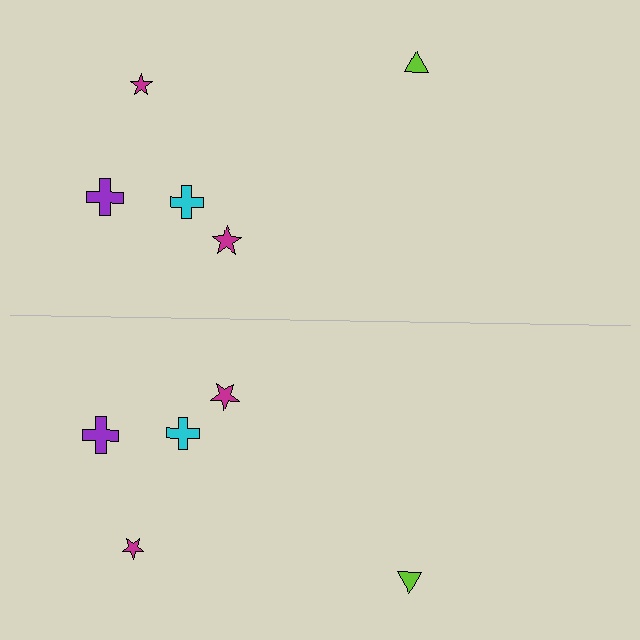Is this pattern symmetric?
Yes, this pattern has bilateral (reflection) symmetry.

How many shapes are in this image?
There are 10 shapes in this image.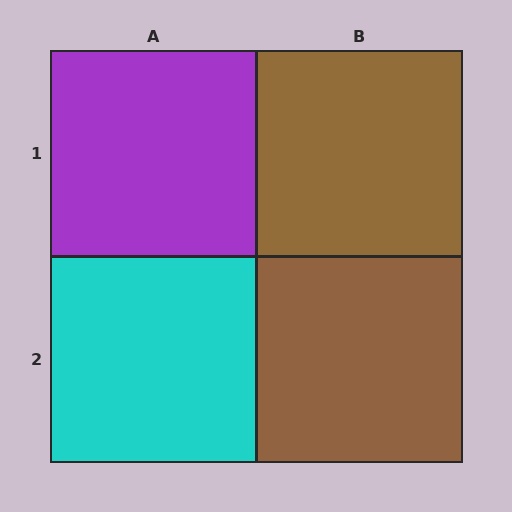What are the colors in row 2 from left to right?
Cyan, brown.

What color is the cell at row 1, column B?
Brown.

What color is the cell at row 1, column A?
Purple.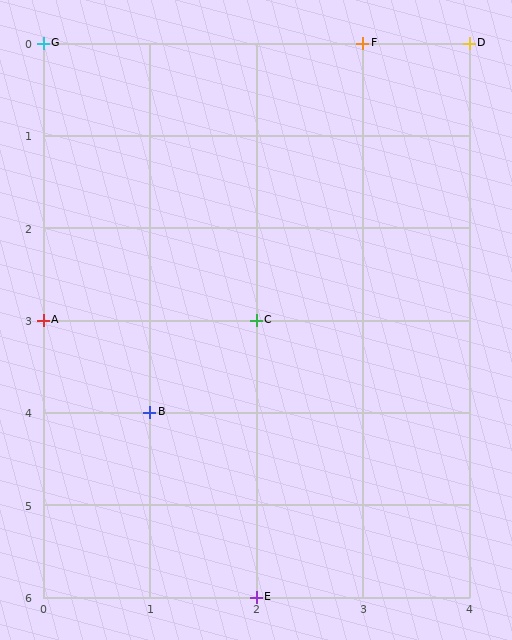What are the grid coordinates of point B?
Point B is at grid coordinates (1, 4).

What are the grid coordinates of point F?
Point F is at grid coordinates (3, 0).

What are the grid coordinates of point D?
Point D is at grid coordinates (4, 0).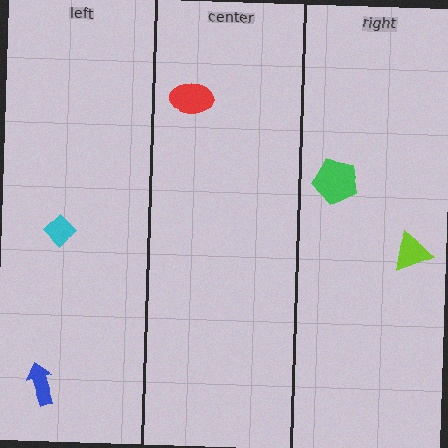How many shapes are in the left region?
2.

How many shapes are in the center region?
1.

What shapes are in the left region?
The cyan diamond, the blue arrow.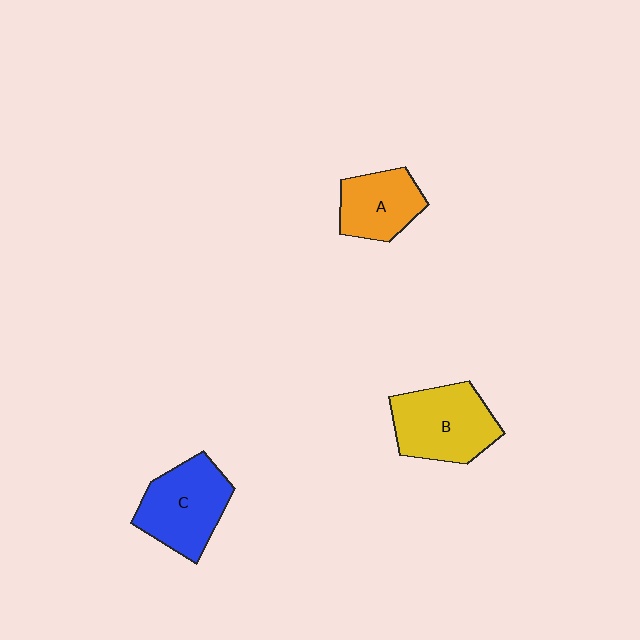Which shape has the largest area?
Shape B (yellow).